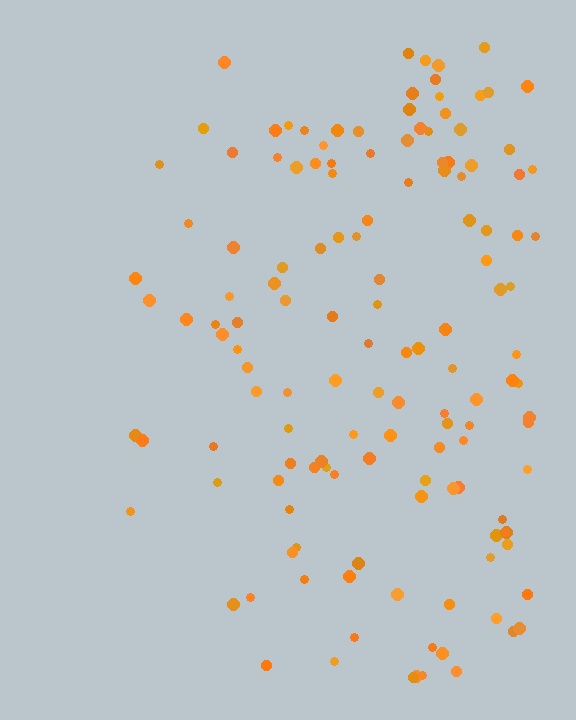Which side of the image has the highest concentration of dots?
The right.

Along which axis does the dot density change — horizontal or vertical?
Horizontal.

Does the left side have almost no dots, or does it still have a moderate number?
Still a moderate number, just noticeably fewer than the right.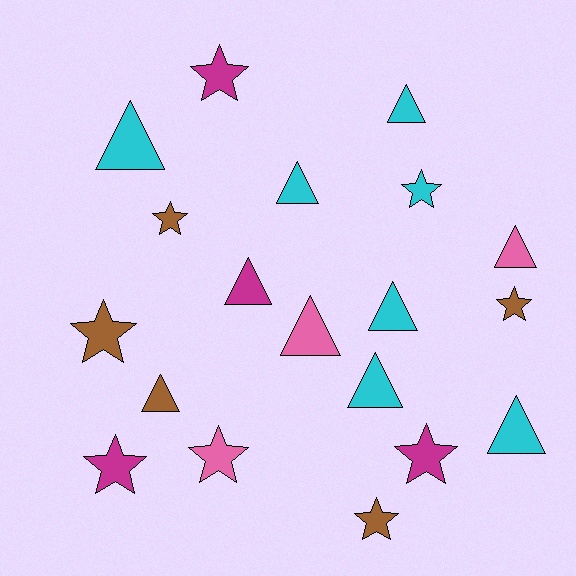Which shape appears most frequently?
Triangle, with 10 objects.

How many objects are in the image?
There are 19 objects.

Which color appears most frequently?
Cyan, with 7 objects.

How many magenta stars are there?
There are 3 magenta stars.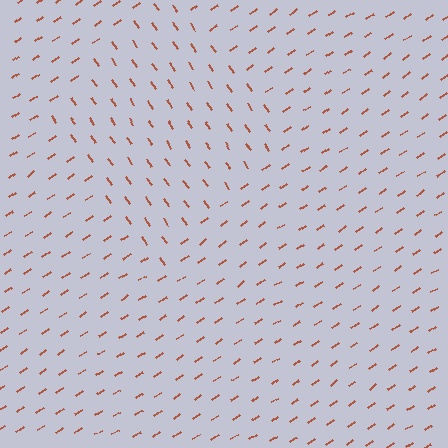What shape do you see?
I see a diamond.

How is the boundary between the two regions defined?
The boundary is defined purely by a change in line orientation (approximately 90 degrees difference). All lines are the same color and thickness.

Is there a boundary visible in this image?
Yes, there is a texture boundary formed by a change in line orientation.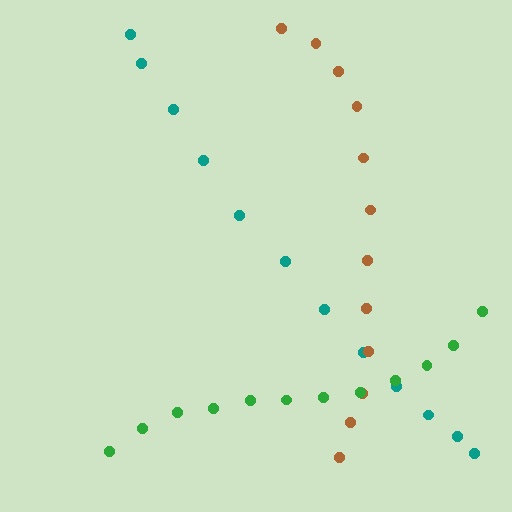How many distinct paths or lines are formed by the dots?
There are 3 distinct paths.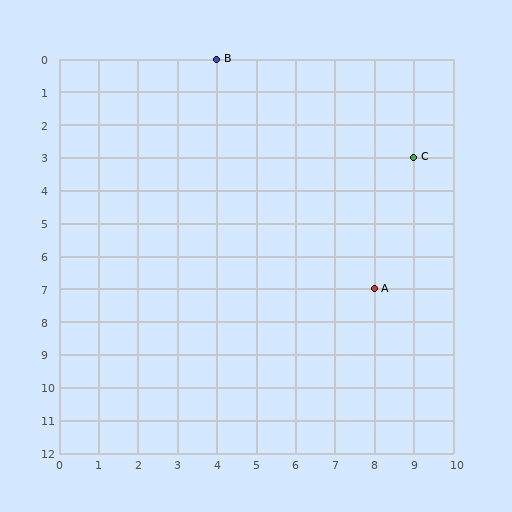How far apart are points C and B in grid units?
Points C and B are 5 columns and 3 rows apart (about 5.8 grid units diagonally).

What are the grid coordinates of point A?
Point A is at grid coordinates (8, 7).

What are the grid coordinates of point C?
Point C is at grid coordinates (9, 3).